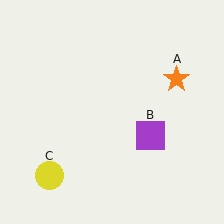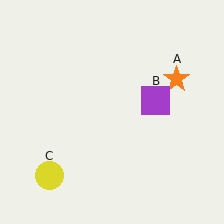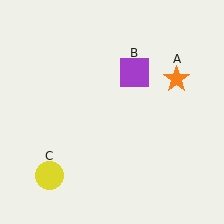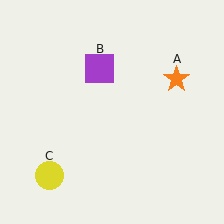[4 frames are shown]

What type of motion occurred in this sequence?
The purple square (object B) rotated counterclockwise around the center of the scene.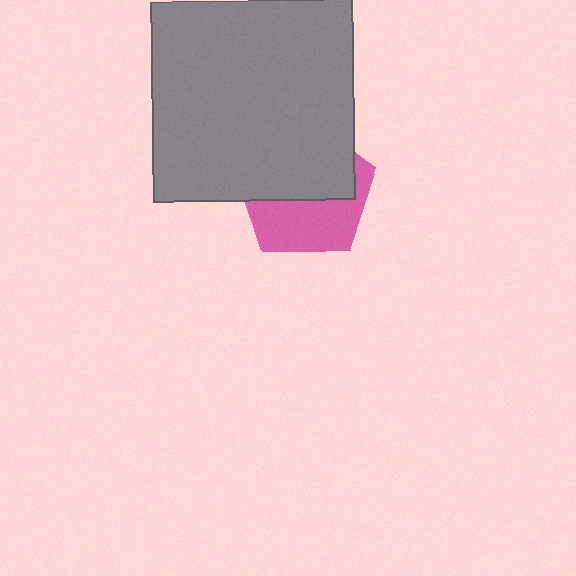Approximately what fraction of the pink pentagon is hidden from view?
Roughly 56% of the pink pentagon is hidden behind the gray square.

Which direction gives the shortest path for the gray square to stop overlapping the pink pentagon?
Moving up gives the shortest separation.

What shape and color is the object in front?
The object in front is a gray square.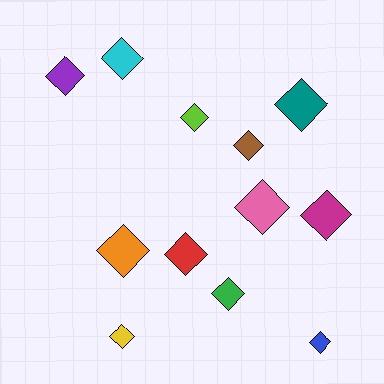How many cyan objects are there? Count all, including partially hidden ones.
There is 1 cyan object.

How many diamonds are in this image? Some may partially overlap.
There are 12 diamonds.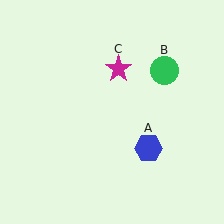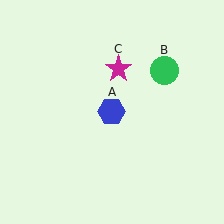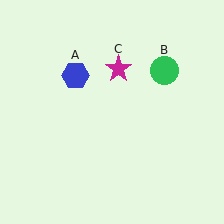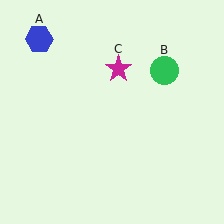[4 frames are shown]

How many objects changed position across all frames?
1 object changed position: blue hexagon (object A).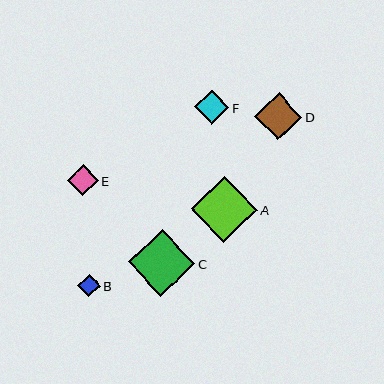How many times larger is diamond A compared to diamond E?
Diamond A is approximately 2.1 times the size of diamond E.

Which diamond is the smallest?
Diamond B is the smallest with a size of approximately 22 pixels.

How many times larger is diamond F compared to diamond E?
Diamond F is approximately 1.1 times the size of diamond E.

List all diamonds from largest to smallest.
From largest to smallest: C, A, D, F, E, B.